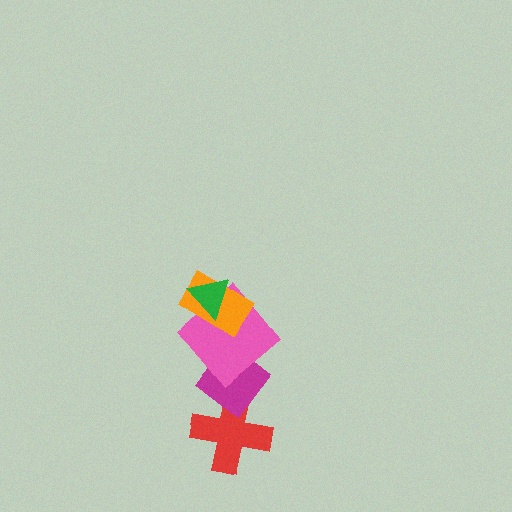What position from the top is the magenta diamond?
The magenta diamond is 4th from the top.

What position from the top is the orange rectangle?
The orange rectangle is 2nd from the top.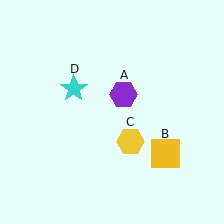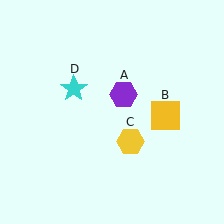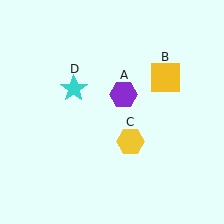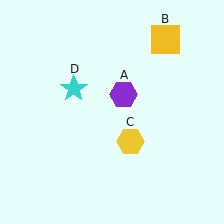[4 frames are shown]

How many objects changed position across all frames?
1 object changed position: yellow square (object B).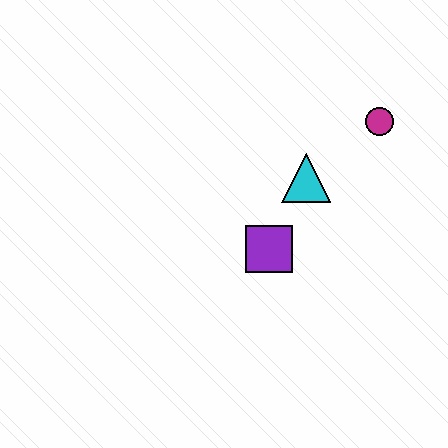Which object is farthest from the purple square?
The magenta circle is farthest from the purple square.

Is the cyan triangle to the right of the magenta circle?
No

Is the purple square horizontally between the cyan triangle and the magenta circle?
No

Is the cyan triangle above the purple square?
Yes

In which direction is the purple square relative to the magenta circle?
The purple square is below the magenta circle.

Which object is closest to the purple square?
The cyan triangle is closest to the purple square.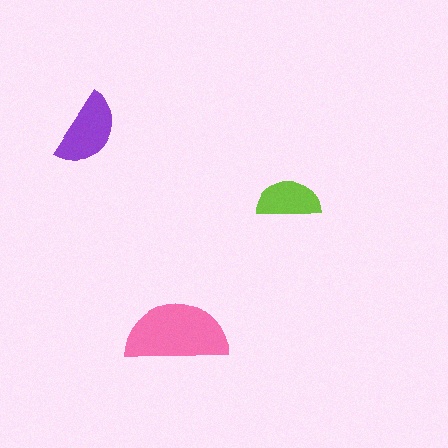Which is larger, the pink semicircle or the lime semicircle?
The pink one.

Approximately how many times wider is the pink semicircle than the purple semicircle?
About 1.5 times wider.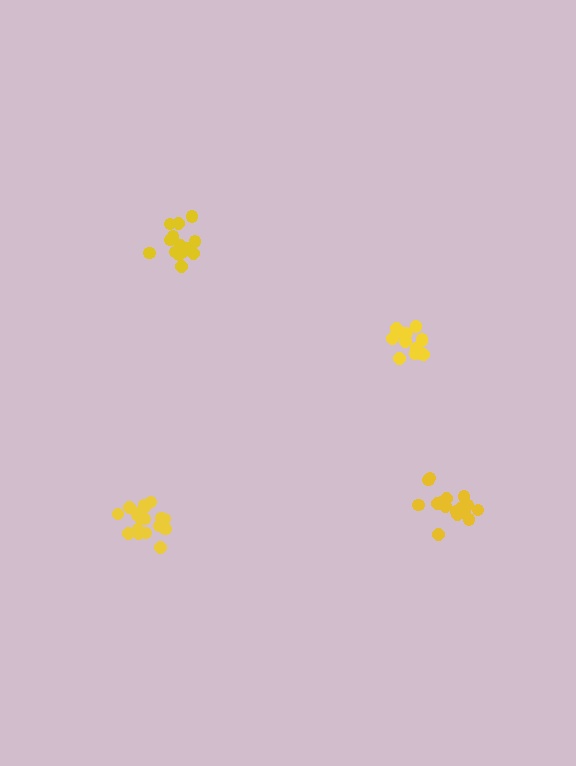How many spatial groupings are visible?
There are 4 spatial groupings.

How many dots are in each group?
Group 1: 18 dots, Group 2: 18 dots, Group 3: 14 dots, Group 4: 17 dots (67 total).